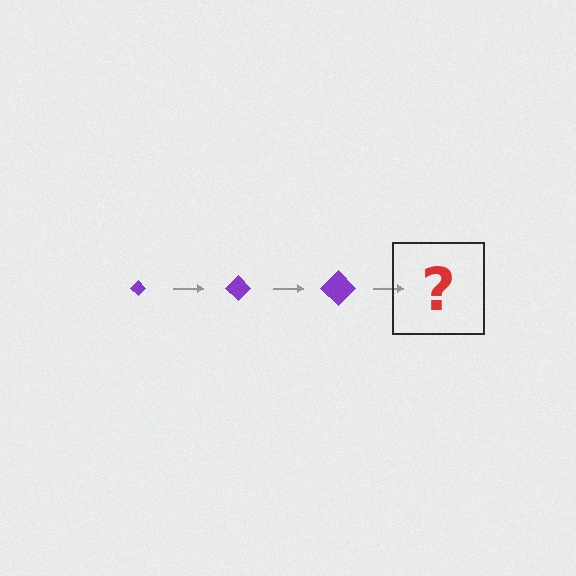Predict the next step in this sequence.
The next step is a purple diamond, larger than the previous one.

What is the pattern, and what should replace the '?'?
The pattern is that the diamond gets progressively larger each step. The '?' should be a purple diamond, larger than the previous one.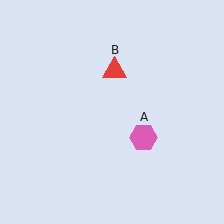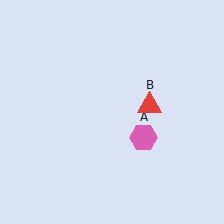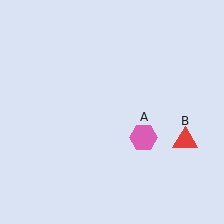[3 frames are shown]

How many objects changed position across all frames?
1 object changed position: red triangle (object B).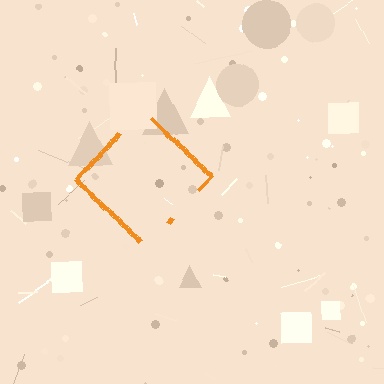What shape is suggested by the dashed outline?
The dashed outline suggests a diamond.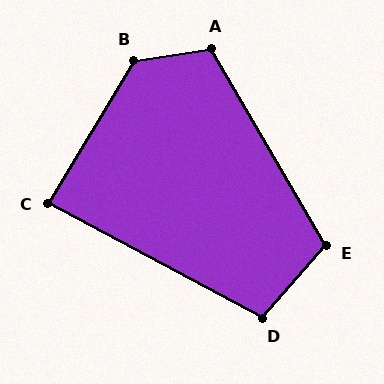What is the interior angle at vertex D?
Approximately 103 degrees (obtuse).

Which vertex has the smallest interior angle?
C, at approximately 87 degrees.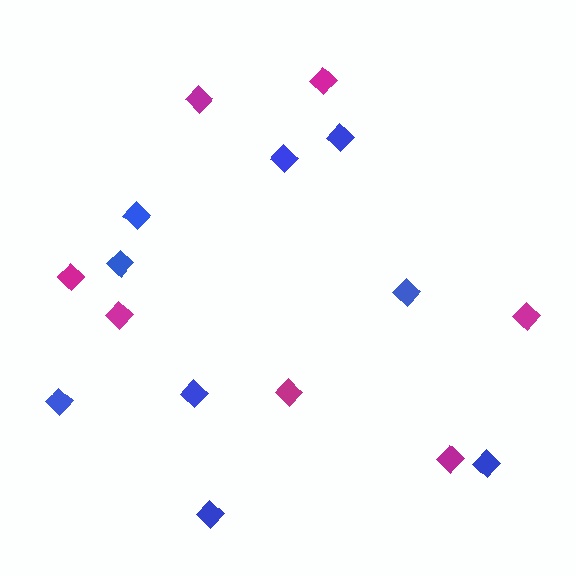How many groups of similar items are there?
There are 2 groups: one group of blue diamonds (9) and one group of magenta diamonds (7).